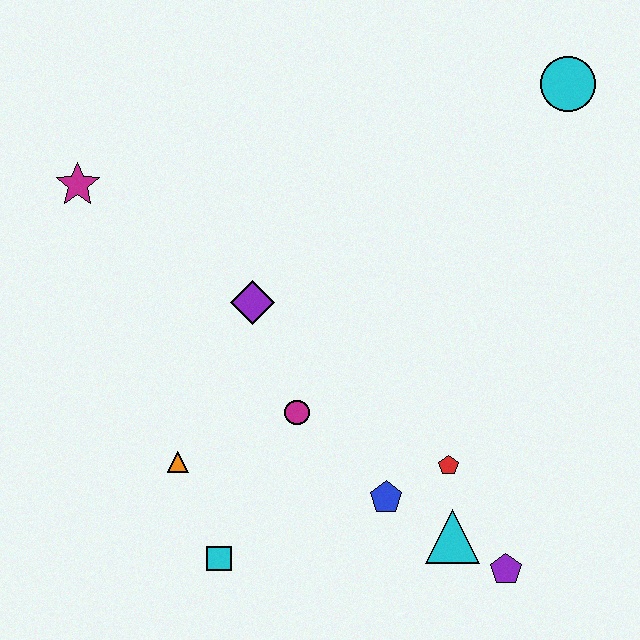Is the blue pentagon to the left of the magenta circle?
No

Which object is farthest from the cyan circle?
The cyan square is farthest from the cyan circle.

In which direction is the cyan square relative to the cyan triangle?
The cyan square is to the left of the cyan triangle.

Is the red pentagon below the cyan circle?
Yes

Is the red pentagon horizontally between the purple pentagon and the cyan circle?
No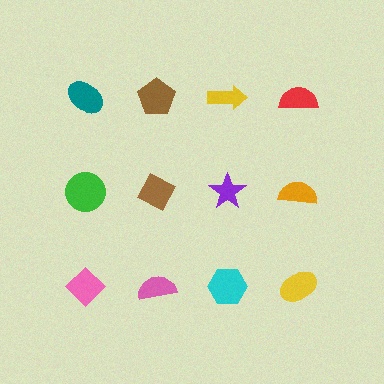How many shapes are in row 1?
4 shapes.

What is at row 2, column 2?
A brown diamond.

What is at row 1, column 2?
A brown pentagon.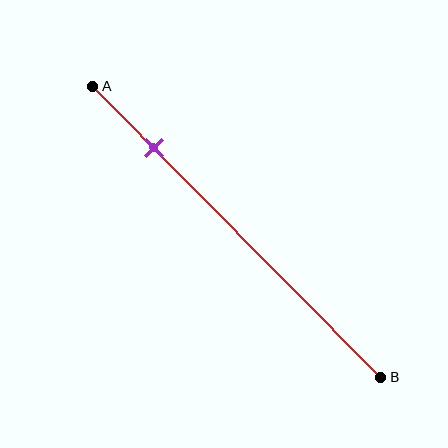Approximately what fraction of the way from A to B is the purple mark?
The purple mark is approximately 20% of the way from A to B.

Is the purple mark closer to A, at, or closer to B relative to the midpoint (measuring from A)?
The purple mark is closer to point A than the midpoint of segment AB.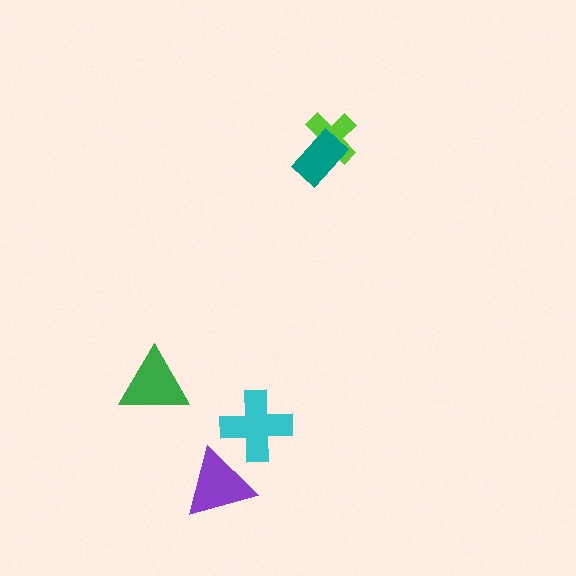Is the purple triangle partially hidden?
No, no other shape covers it.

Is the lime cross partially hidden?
Yes, it is partially covered by another shape.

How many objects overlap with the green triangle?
0 objects overlap with the green triangle.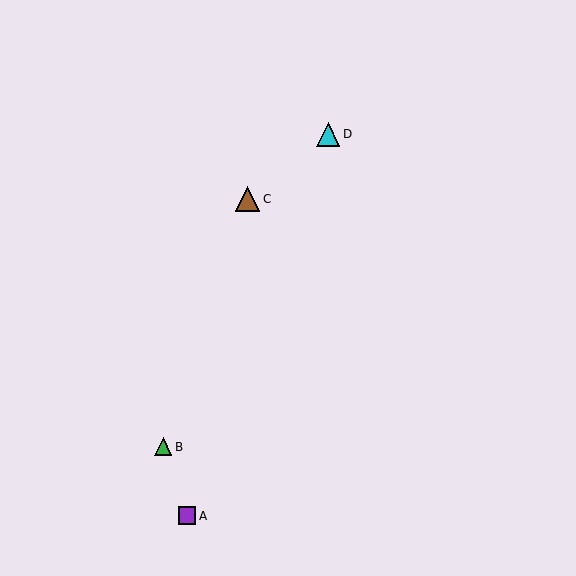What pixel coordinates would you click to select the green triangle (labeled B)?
Click at (163, 447) to select the green triangle B.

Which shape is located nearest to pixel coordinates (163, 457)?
The green triangle (labeled B) at (163, 447) is nearest to that location.